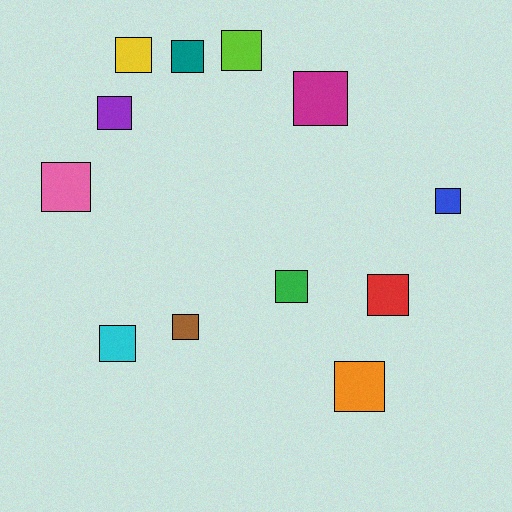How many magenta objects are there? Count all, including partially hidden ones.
There is 1 magenta object.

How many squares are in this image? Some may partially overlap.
There are 12 squares.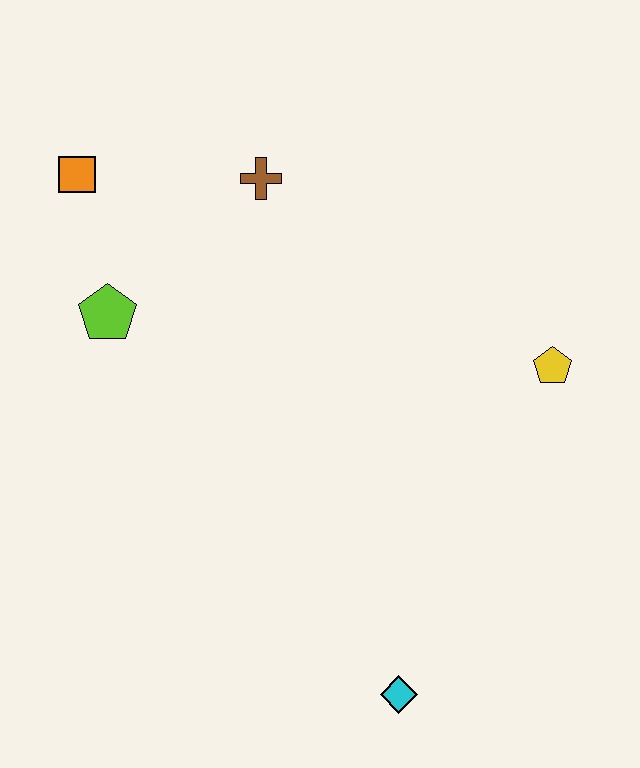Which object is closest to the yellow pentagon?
The brown cross is closest to the yellow pentagon.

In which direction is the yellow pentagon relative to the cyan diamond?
The yellow pentagon is above the cyan diamond.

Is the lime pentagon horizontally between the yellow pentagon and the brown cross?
No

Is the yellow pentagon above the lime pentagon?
No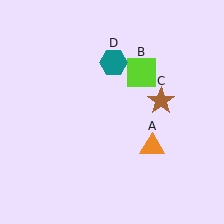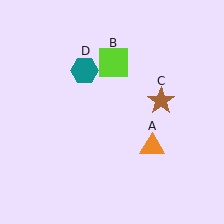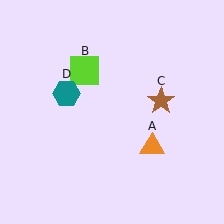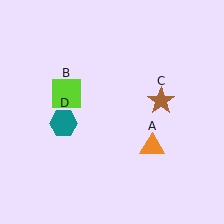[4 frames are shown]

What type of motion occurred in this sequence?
The lime square (object B), teal hexagon (object D) rotated counterclockwise around the center of the scene.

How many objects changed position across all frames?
2 objects changed position: lime square (object B), teal hexagon (object D).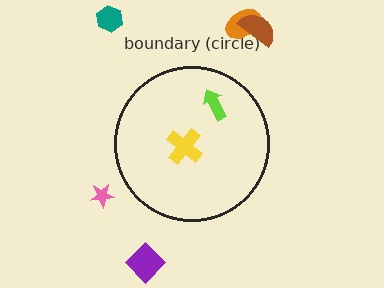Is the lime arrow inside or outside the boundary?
Inside.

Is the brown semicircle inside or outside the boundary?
Outside.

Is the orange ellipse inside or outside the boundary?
Outside.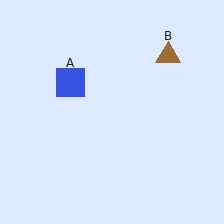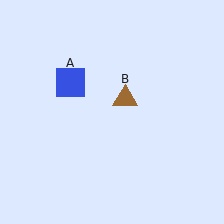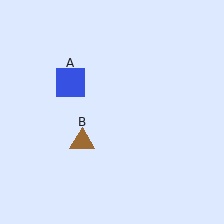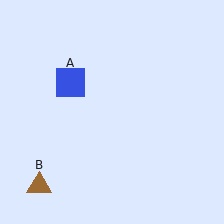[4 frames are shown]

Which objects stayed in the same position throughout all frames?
Blue square (object A) remained stationary.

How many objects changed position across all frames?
1 object changed position: brown triangle (object B).